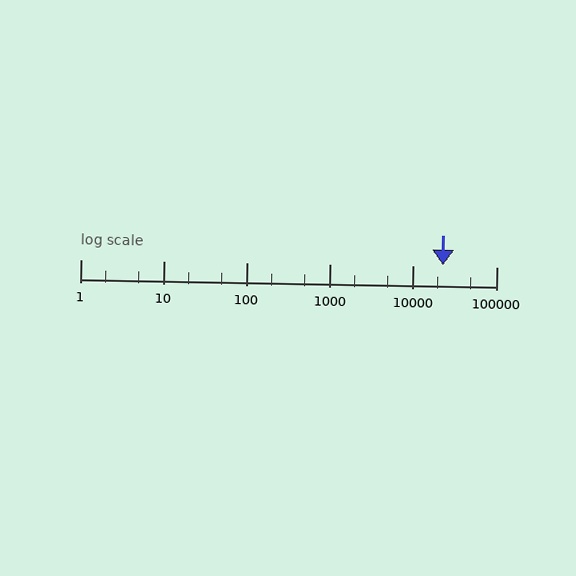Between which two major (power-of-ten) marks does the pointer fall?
The pointer is between 10000 and 100000.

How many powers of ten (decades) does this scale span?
The scale spans 5 decades, from 1 to 100000.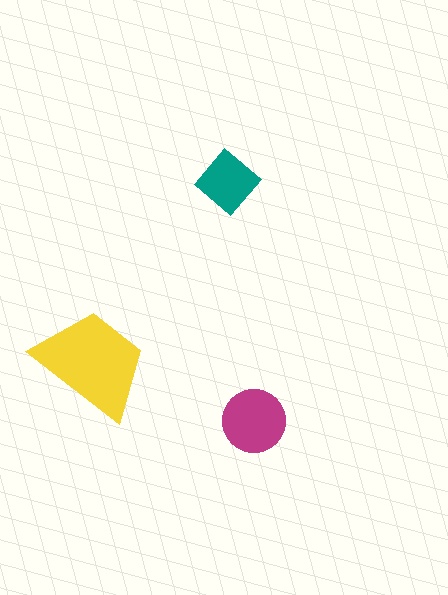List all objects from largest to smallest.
The yellow trapezoid, the magenta circle, the teal diamond.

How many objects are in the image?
There are 3 objects in the image.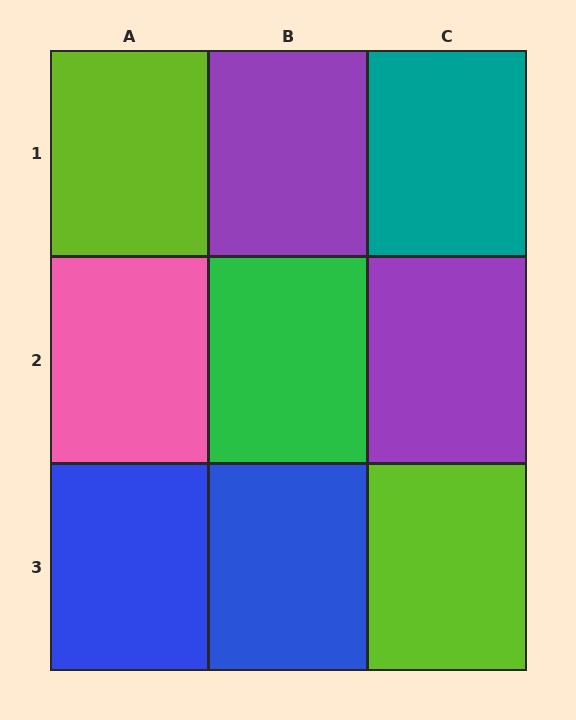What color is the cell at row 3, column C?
Lime.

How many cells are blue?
2 cells are blue.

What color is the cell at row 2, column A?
Pink.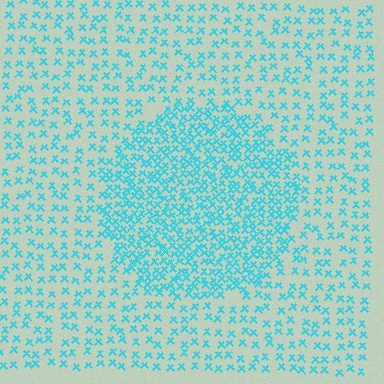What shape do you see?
I see a circle.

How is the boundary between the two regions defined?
The boundary is defined by a change in element density (approximately 2.2x ratio). All elements are the same color, size, and shape.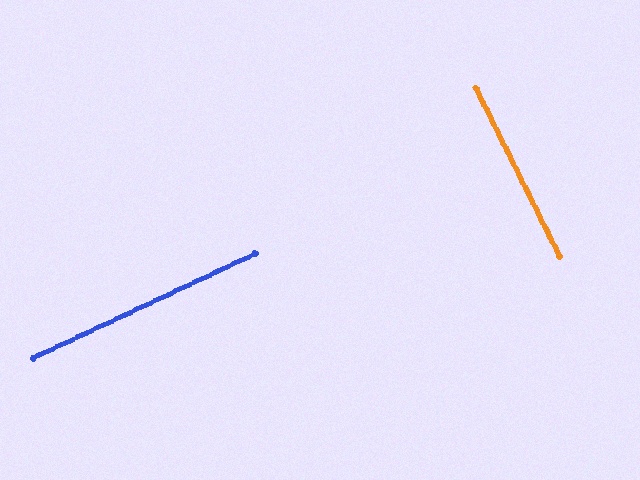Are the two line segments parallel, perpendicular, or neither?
Perpendicular — they meet at approximately 89°.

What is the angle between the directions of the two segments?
Approximately 89 degrees.